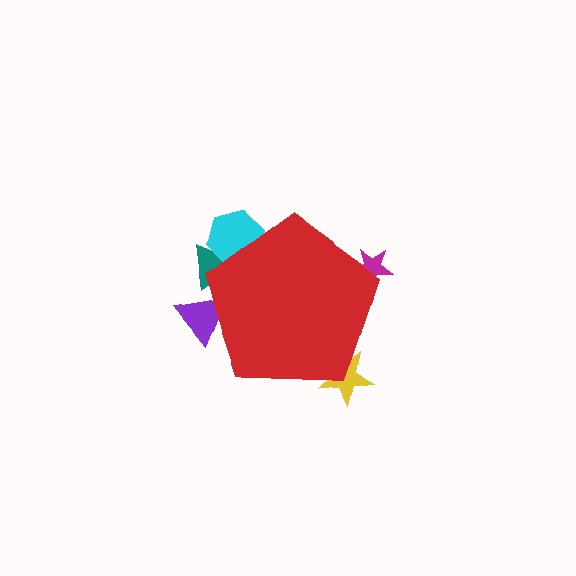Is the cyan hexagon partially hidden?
Yes, the cyan hexagon is partially hidden behind the red pentagon.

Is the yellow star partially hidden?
Yes, the yellow star is partially hidden behind the red pentagon.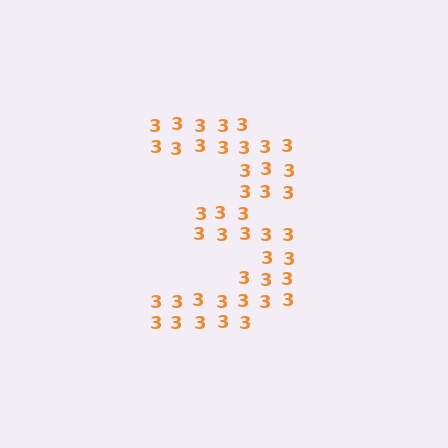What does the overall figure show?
The overall figure shows the digit 3.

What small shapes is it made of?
It is made of small digit 3's.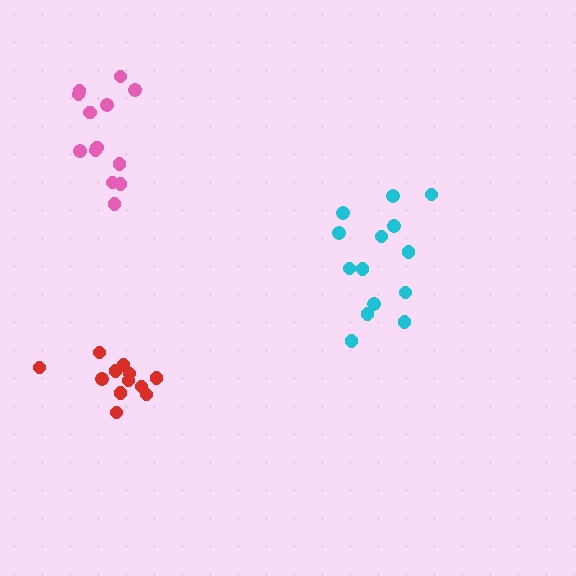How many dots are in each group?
Group 1: 14 dots, Group 2: 12 dots, Group 3: 13 dots (39 total).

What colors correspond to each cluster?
The clusters are colored: cyan, red, pink.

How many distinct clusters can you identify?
There are 3 distinct clusters.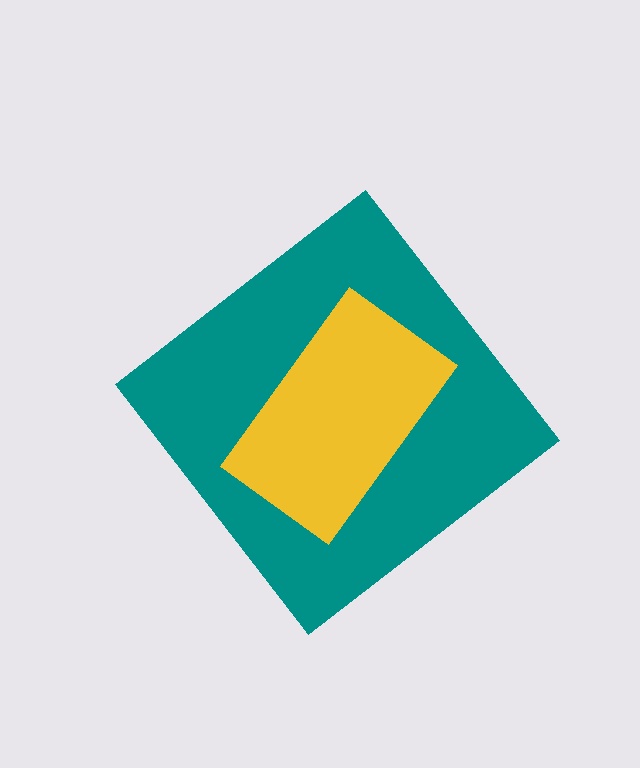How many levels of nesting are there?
2.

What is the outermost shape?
The teal diamond.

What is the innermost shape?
The yellow rectangle.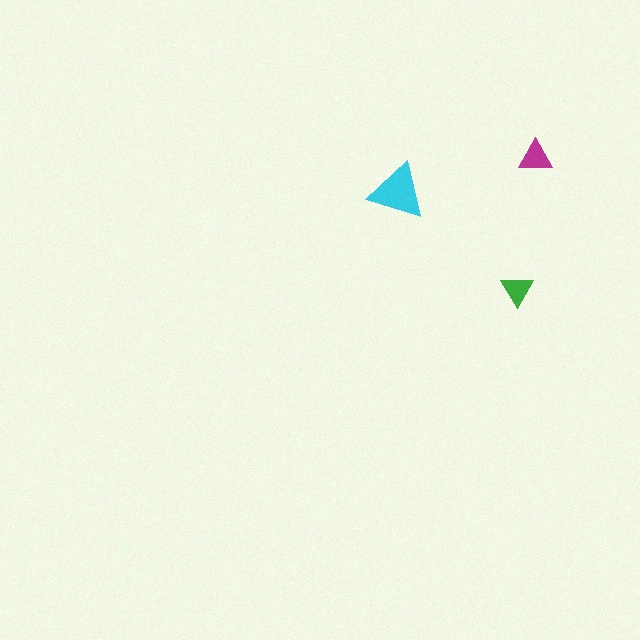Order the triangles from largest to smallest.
the cyan one, the magenta one, the green one.